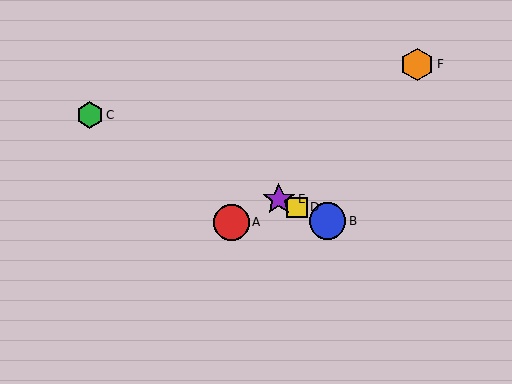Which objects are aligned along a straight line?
Objects B, C, D, E are aligned along a straight line.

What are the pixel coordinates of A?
Object A is at (231, 222).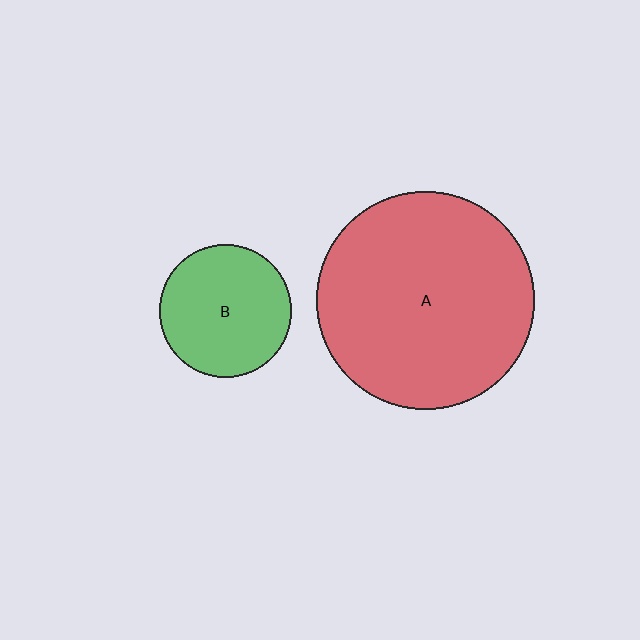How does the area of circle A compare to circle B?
Approximately 2.7 times.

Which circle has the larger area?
Circle A (red).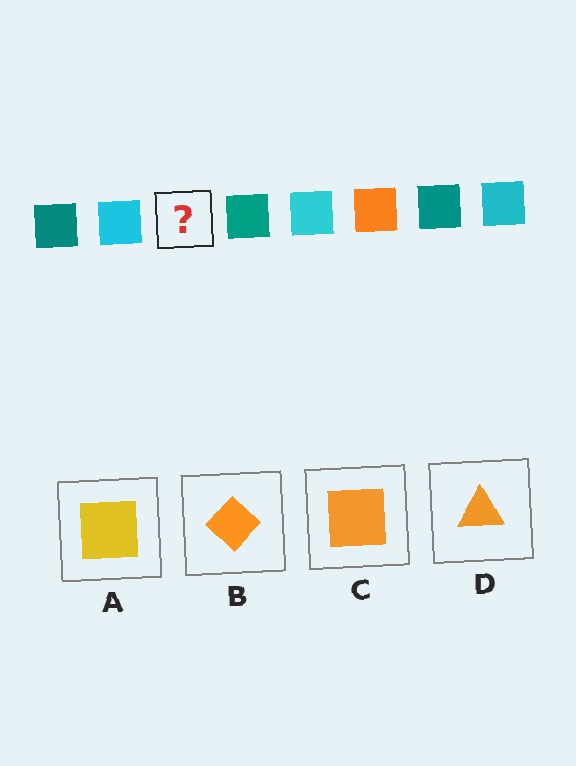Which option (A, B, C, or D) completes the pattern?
C.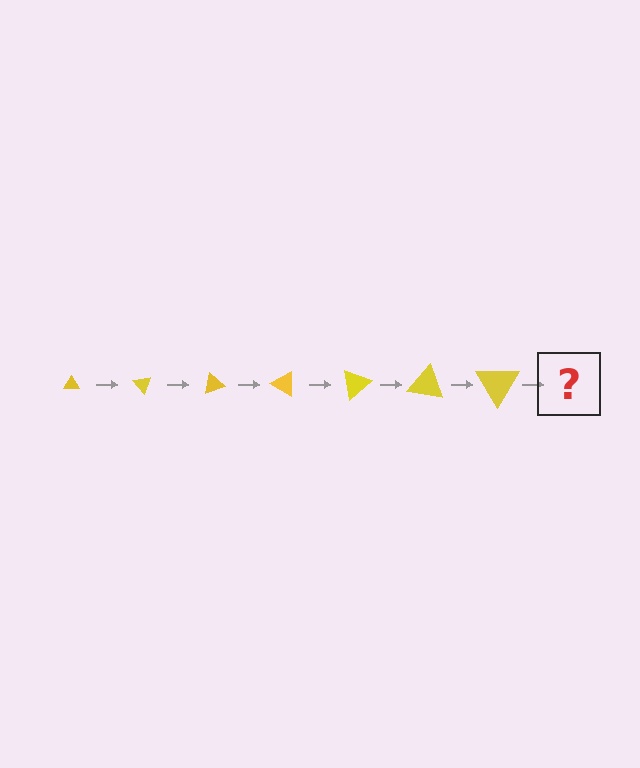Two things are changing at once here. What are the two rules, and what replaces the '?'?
The two rules are that the triangle grows larger each step and it rotates 50 degrees each step. The '?' should be a triangle, larger than the previous one and rotated 350 degrees from the start.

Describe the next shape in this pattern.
It should be a triangle, larger than the previous one and rotated 350 degrees from the start.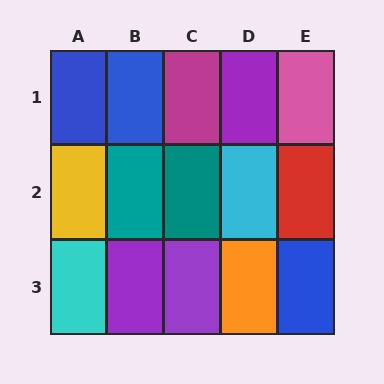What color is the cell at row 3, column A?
Cyan.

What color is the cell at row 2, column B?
Teal.